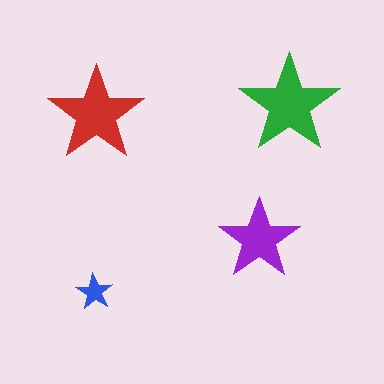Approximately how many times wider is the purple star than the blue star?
About 2 times wider.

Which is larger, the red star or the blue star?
The red one.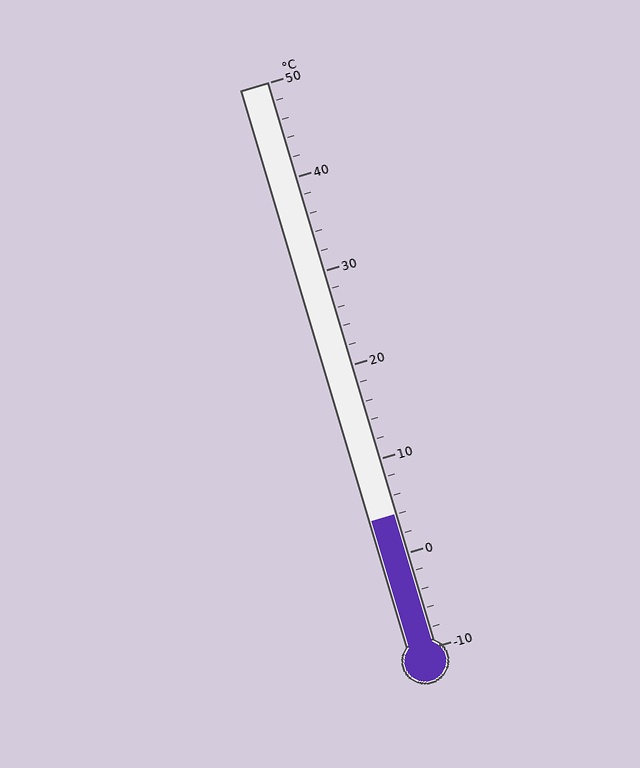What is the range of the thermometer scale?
The thermometer scale ranges from -10°C to 50°C.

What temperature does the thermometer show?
The thermometer shows approximately 4°C.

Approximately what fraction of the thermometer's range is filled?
The thermometer is filled to approximately 25% of its range.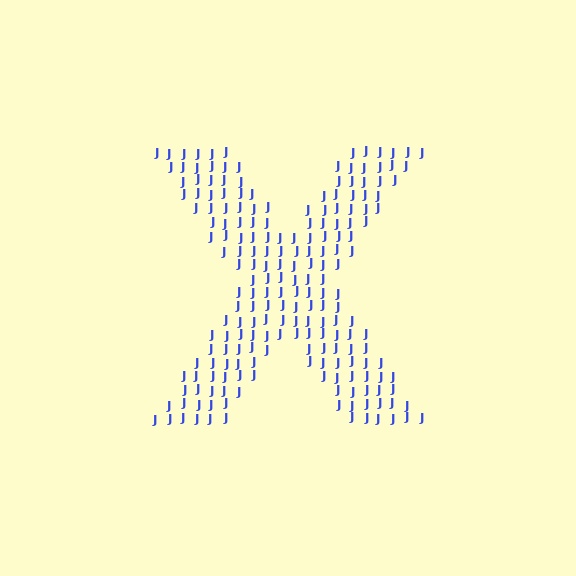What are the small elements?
The small elements are letter J's.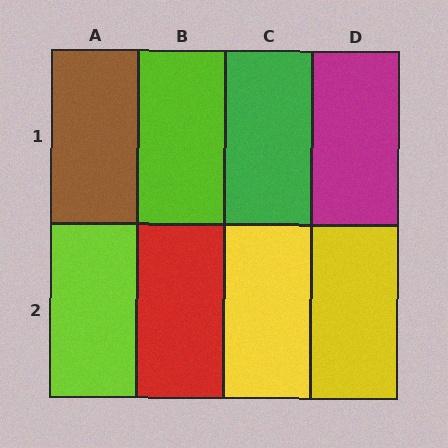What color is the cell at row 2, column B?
Red.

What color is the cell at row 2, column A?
Lime.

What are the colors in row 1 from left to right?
Brown, lime, green, magenta.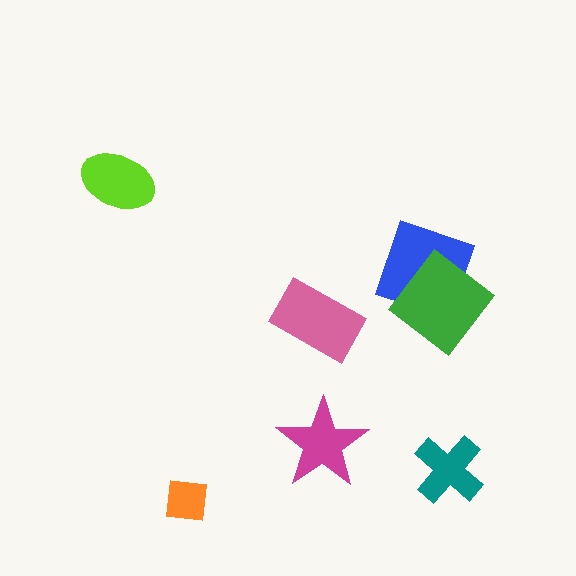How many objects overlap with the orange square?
0 objects overlap with the orange square.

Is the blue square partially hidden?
Yes, it is partially covered by another shape.